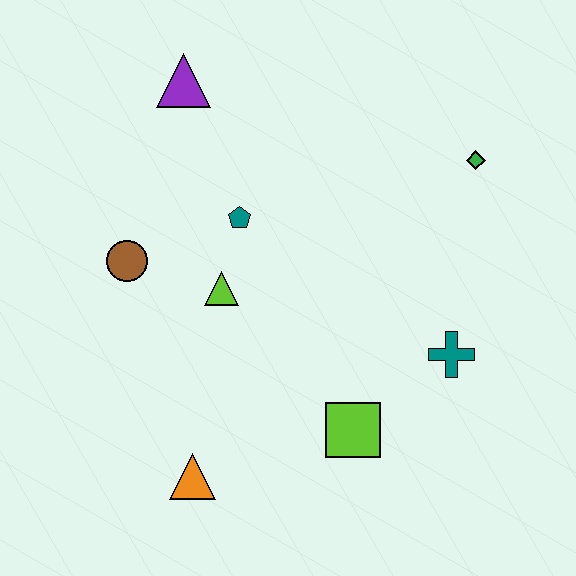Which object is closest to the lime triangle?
The teal pentagon is closest to the lime triangle.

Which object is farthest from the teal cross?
The purple triangle is farthest from the teal cross.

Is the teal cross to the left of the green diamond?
Yes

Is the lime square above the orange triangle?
Yes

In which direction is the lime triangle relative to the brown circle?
The lime triangle is to the right of the brown circle.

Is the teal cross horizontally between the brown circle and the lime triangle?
No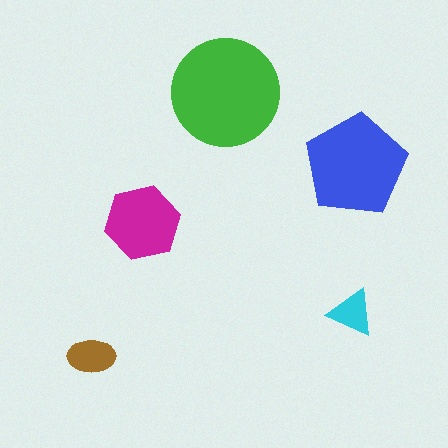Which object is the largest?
The green circle.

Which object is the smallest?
The cyan triangle.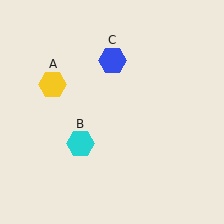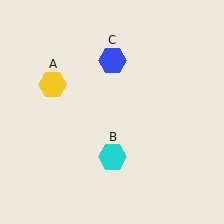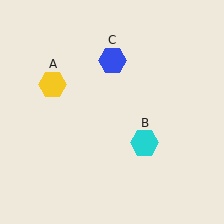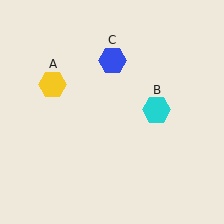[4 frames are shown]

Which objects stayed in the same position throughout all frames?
Yellow hexagon (object A) and blue hexagon (object C) remained stationary.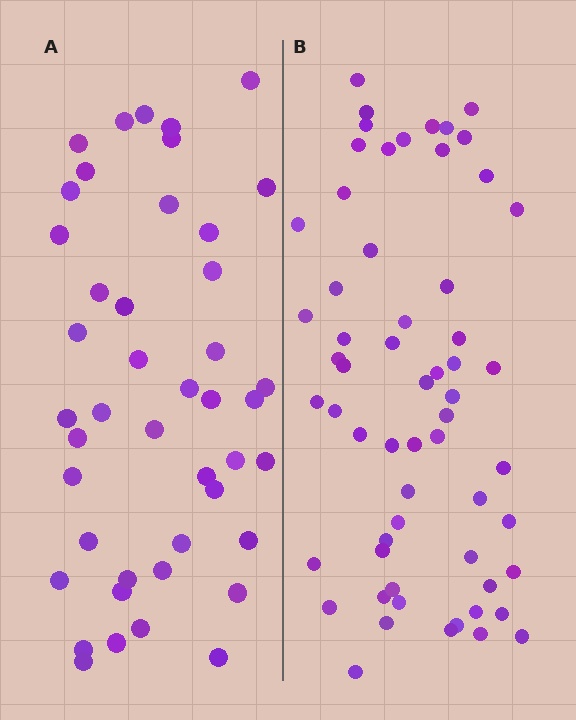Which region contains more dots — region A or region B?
Region B (the right region) has more dots.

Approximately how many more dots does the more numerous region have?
Region B has approximately 15 more dots than region A.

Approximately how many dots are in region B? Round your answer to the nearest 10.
About 60 dots.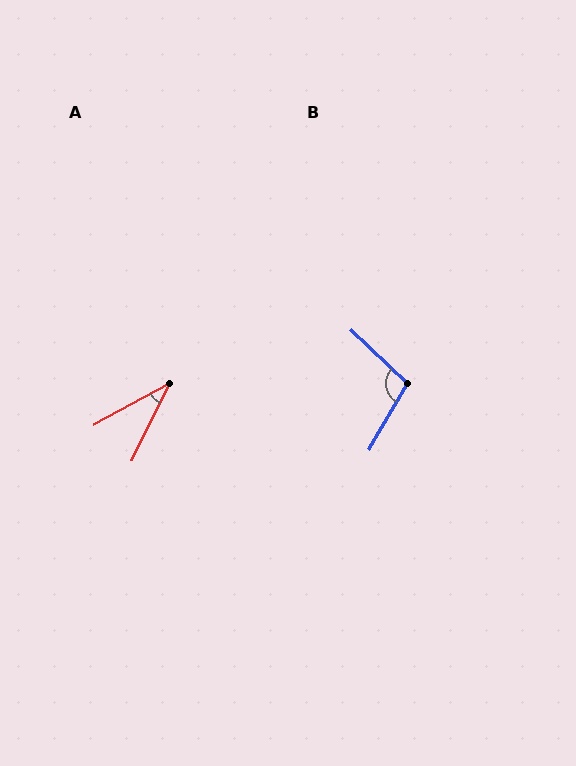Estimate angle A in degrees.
Approximately 35 degrees.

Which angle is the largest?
B, at approximately 104 degrees.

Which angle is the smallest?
A, at approximately 35 degrees.